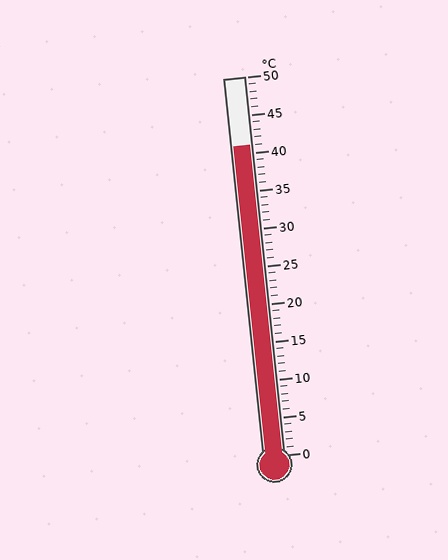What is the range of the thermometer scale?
The thermometer scale ranges from 0°C to 50°C.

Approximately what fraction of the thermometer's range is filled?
The thermometer is filled to approximately 80% of its range.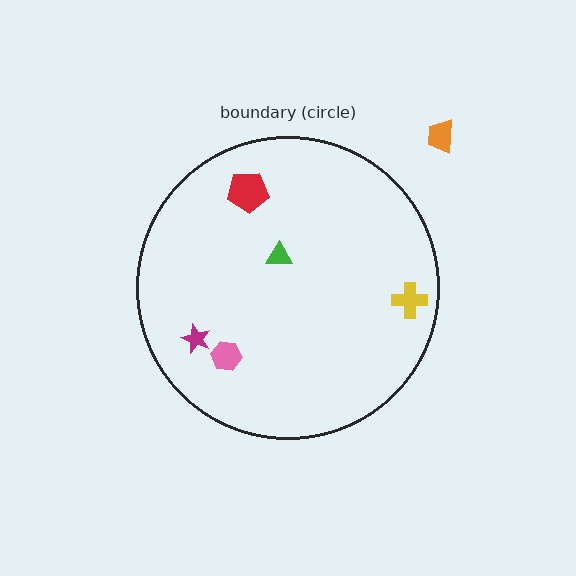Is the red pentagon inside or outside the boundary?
Inside.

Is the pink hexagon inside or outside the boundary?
Inside.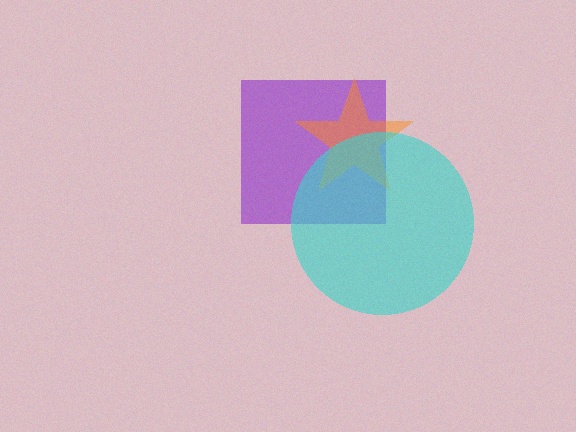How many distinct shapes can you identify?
There are 3 distinct shapes: a purple square, an orange star, a cyan circle.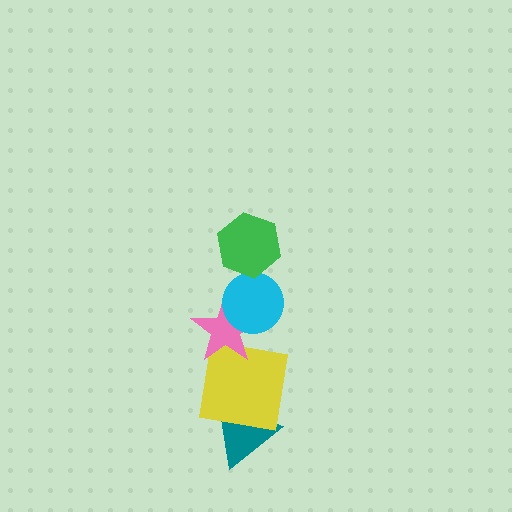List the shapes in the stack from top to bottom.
From top to bottom: the green hexagon, the cyan circle, the pink star, the yellow square, the teal triangle.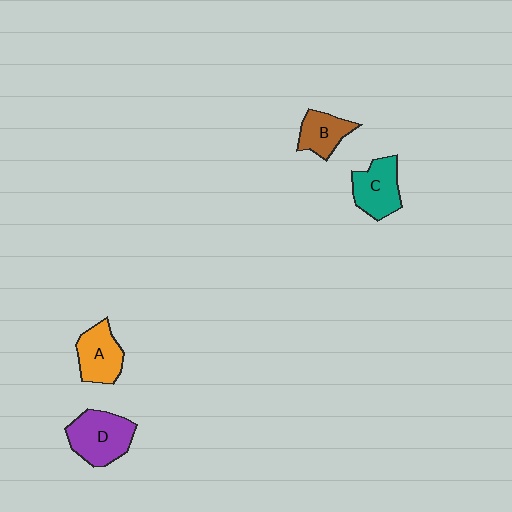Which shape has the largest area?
Shape D (purple).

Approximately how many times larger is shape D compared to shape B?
Approximately 1.6 times.